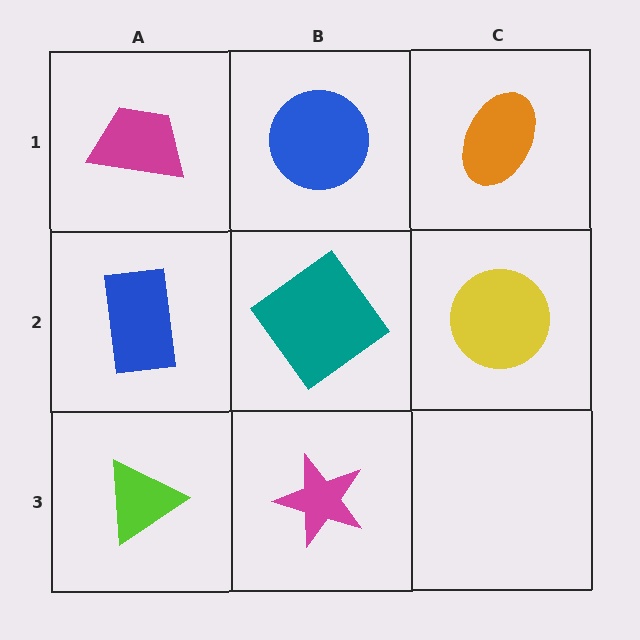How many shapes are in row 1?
3 shapes.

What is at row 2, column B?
A teal diamond.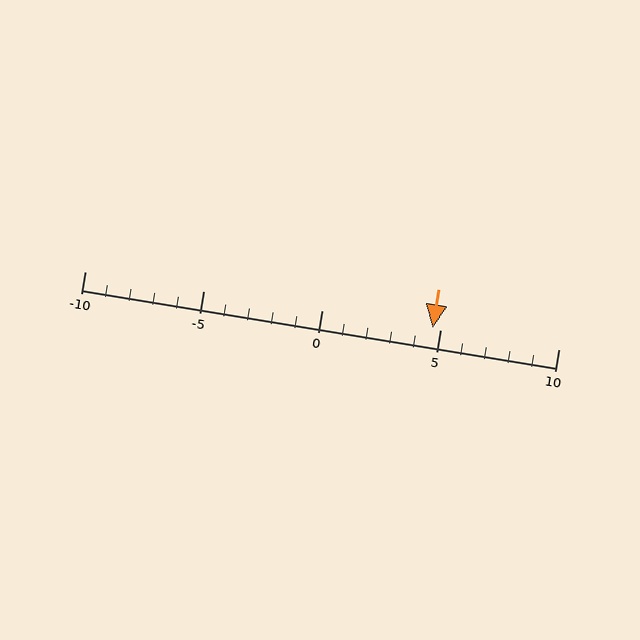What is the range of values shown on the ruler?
The ruler shows values from -10 to 10.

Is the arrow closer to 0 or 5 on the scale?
The arrow is closer to 5.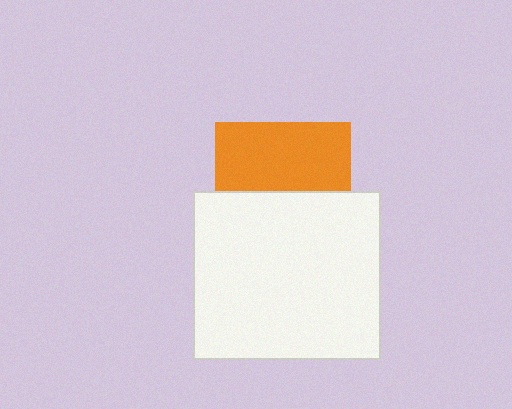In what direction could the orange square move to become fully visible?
The orange square could move up. That would shift it out from behind the white rectangle entirely.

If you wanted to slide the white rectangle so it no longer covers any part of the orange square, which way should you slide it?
Slide it down — that is the most direct way to separate the two shapes.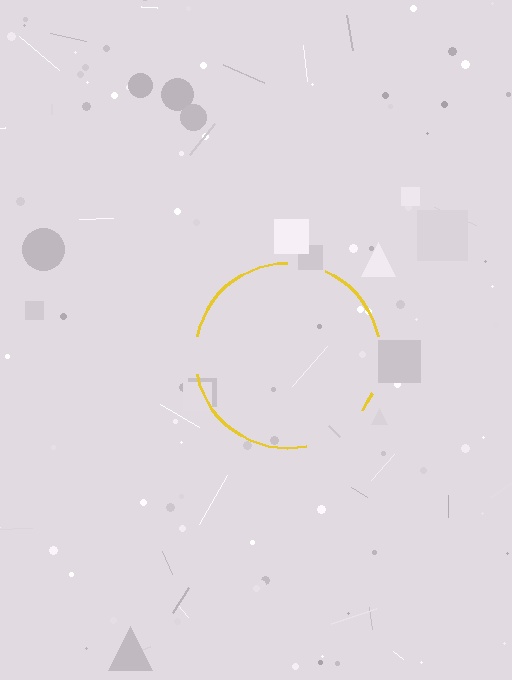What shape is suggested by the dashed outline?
The dashed outline suggests a circle.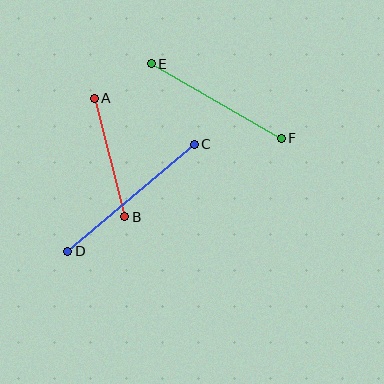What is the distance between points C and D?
The distance is approximately 166 pixels.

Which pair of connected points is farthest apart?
Points C and D are farthest apart.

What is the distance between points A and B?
The distance is approximately 122 pixels.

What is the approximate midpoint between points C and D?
The midpoint is at approximately (131, 198) pixels.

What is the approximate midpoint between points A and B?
The midpoint is at approximately (109, 157) pixels.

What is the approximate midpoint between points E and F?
The midpoint is at approximately (216, 101) pixels.